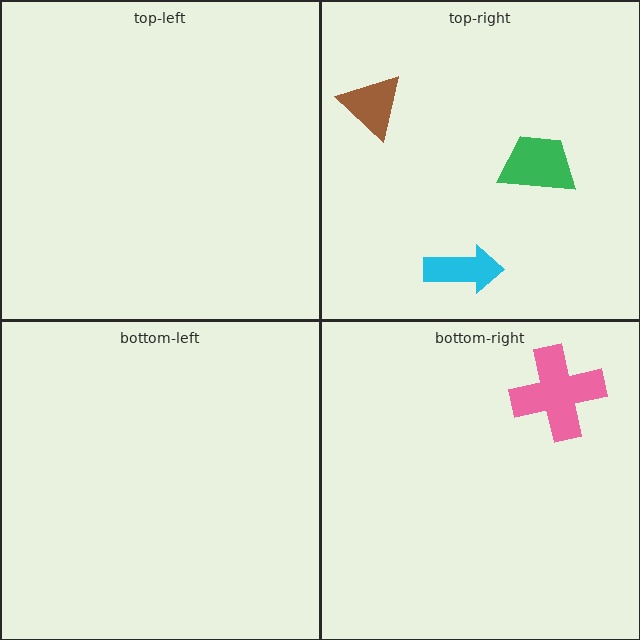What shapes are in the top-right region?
The cyan arrow, the brown triangle, the green trapezoid.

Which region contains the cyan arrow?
The top-right region.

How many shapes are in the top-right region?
3.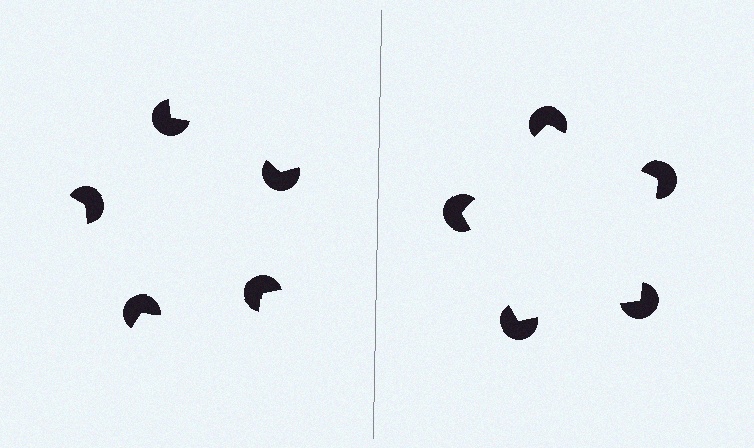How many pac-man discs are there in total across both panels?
10 — 5 on each side.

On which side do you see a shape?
An illusory pentagon appears on the right side. On the left side the wedge cuts are rotated, so no coherent shape forms.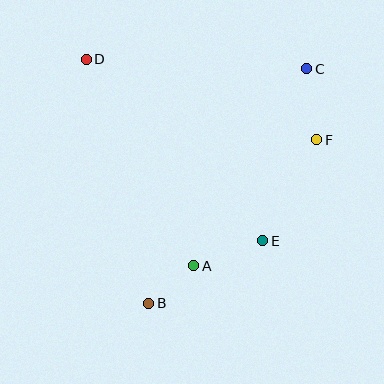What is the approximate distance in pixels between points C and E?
The distance between C and E is approximately 177 pixels.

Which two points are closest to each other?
Points A and B are closest to each other.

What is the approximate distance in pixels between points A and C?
The distance between A and C is approximately 227 pixels.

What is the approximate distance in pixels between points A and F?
The distance between A and F is approximately 176 pixels.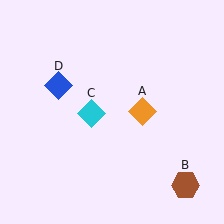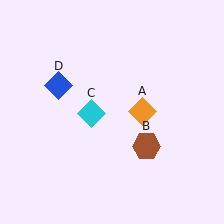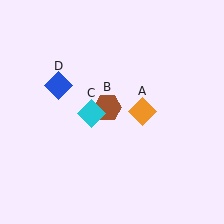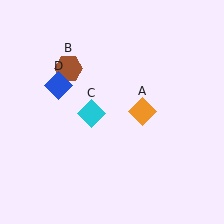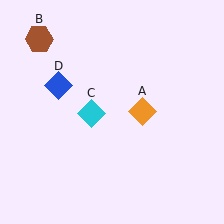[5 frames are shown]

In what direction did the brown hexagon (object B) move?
The brown hexagon (object B) moved up and to the left.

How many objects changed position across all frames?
1 object changed position: brown hexagon (object B).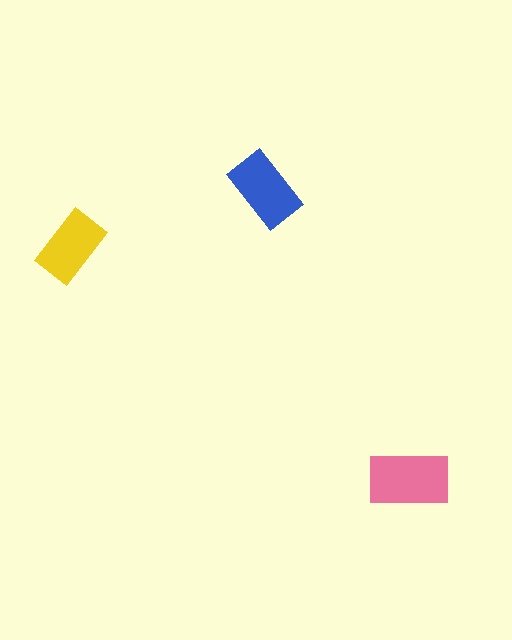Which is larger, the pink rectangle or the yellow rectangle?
The pink one.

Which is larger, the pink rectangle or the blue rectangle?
The pink one.